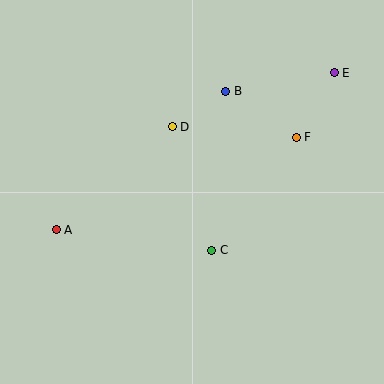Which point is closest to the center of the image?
Point C at (212, 250) is closest to the center.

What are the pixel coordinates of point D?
Point D is at (172, 127).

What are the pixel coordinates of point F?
Point F is at (296, 137).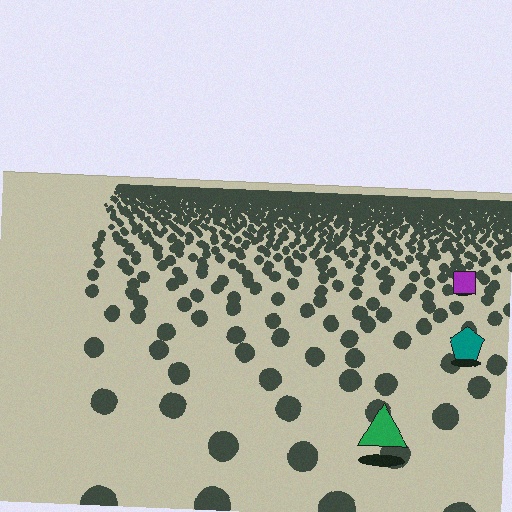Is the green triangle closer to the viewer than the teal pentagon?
Yes. The green triangle is closer — you can tell from the texture gradient: the ground texture is coarser near it.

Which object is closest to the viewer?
The green triangle is closest. The texture marks near it are larger and more spread out.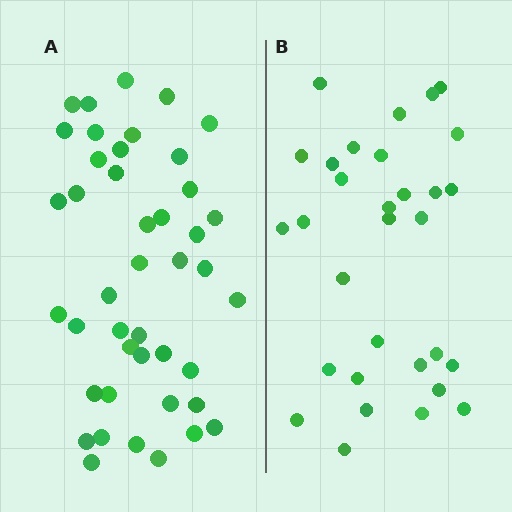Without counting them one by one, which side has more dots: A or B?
Region A (the left region) has more dots.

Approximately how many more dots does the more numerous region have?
Region A has roughly 12 or so more dots than region B.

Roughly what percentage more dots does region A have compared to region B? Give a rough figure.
About 40% more.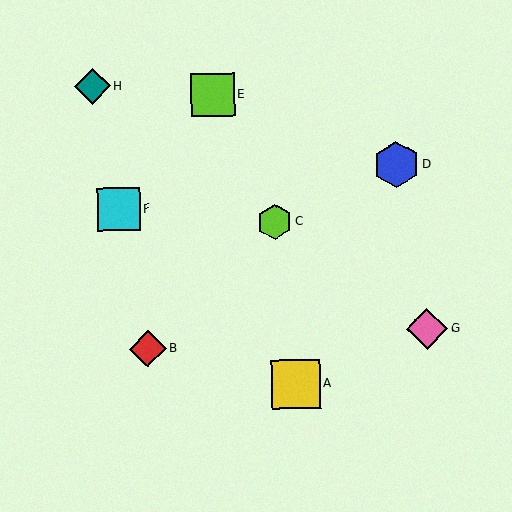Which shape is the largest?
The yellow square (labeled A) is the largest.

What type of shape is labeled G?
Shape G is a pink diamond.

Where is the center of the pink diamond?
The center of the pink diamond is at (427, 329).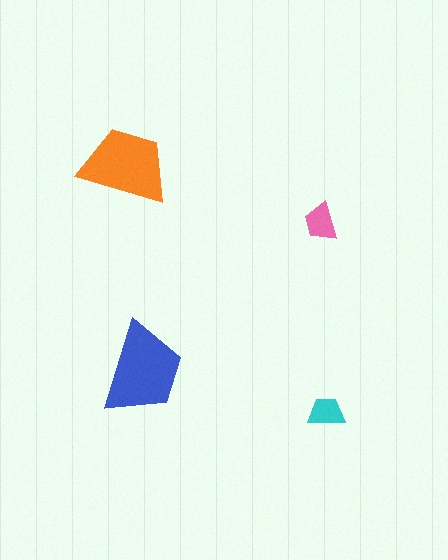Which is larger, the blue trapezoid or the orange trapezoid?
The blue one.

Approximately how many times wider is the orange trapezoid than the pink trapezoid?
About 2.5 times wider.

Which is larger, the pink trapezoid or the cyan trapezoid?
The pink one.